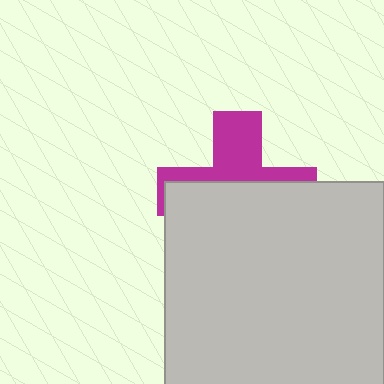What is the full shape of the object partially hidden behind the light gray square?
The partially hidden object is a magenta cross.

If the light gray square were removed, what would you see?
You would see the complete magenta cross.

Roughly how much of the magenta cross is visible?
A small part of it is visible (roughly 39%).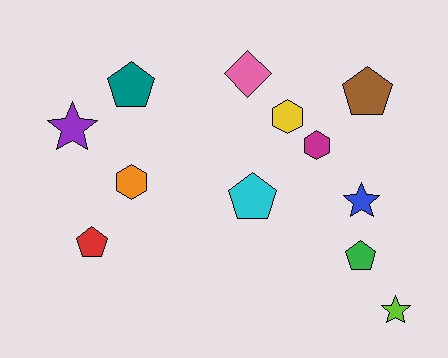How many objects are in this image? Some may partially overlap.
There are 12 objects.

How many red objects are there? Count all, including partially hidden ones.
There is 1 red object.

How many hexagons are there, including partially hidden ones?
There are 3 hexagons.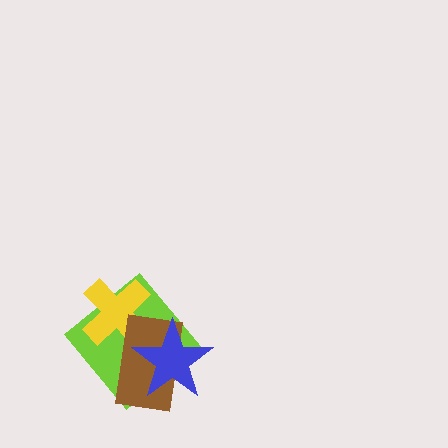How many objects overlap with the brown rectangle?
3 objects overlap with the brown rectangle.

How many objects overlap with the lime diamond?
3 objects overlap with the lime diamond.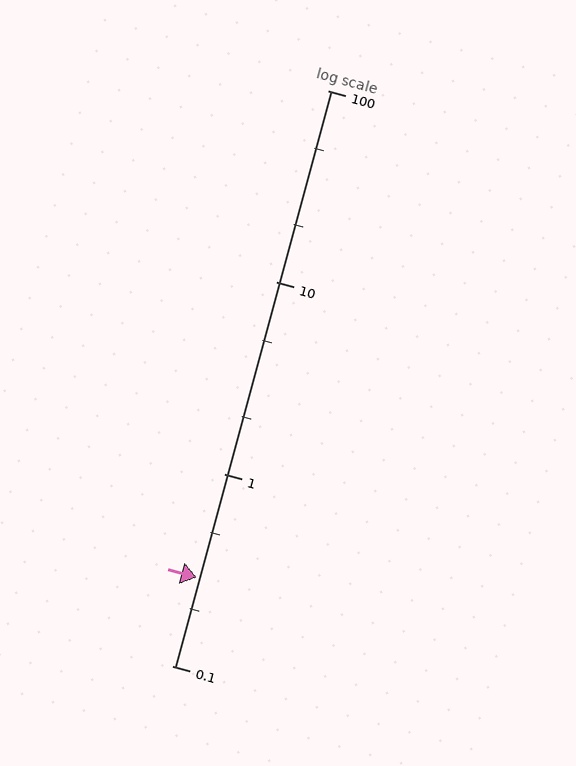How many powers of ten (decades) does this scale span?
The scale spans 3 decades, from 0.1 to 100.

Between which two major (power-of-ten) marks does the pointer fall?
The pointer is between 0.1 and 1.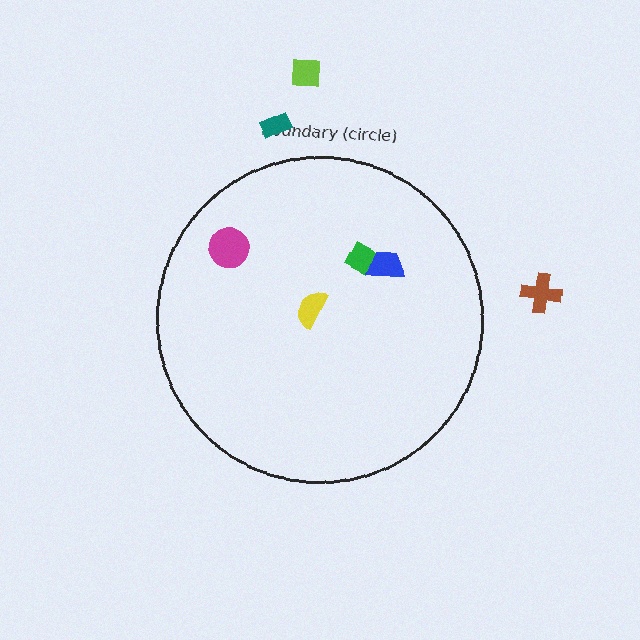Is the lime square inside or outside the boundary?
Outside.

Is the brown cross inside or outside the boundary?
Outside.